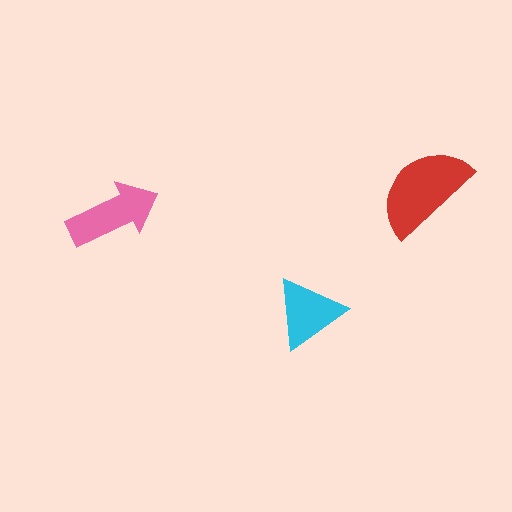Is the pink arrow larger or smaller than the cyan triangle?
Larger.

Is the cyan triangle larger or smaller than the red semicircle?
Smaller.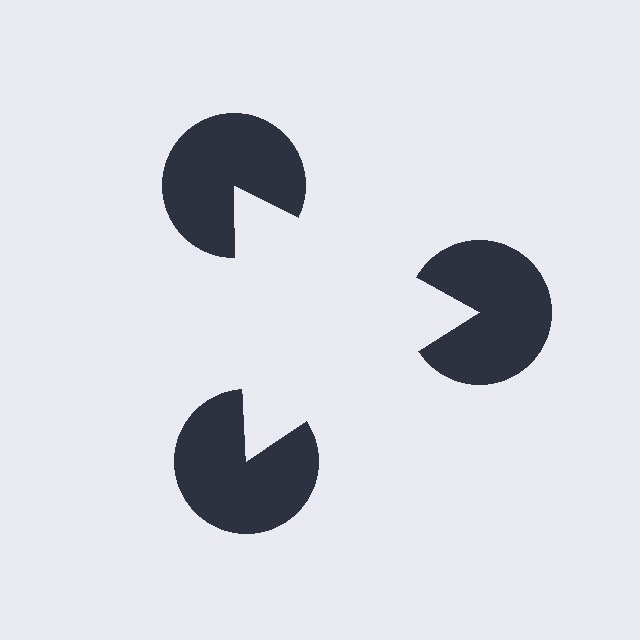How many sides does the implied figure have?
3 sides.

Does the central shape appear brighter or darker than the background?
It typically appears slightly brighter than the background, even though no actual brightness change is drawn.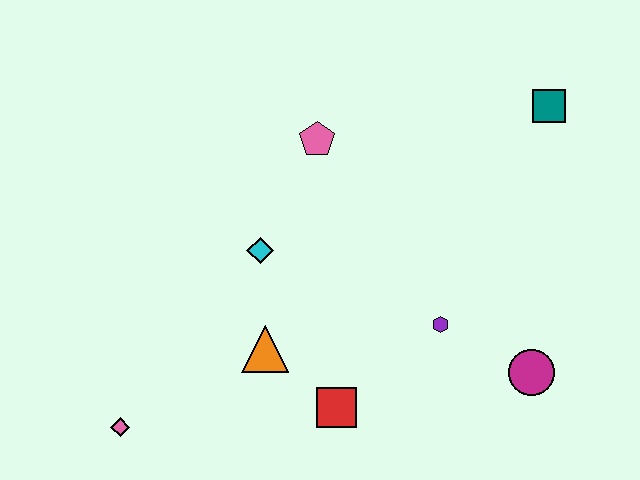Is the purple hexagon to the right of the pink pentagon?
Yes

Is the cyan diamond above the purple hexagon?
Yes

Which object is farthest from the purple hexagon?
The pink diamond is farthest from the purple hexagon.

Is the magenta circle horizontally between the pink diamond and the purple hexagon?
No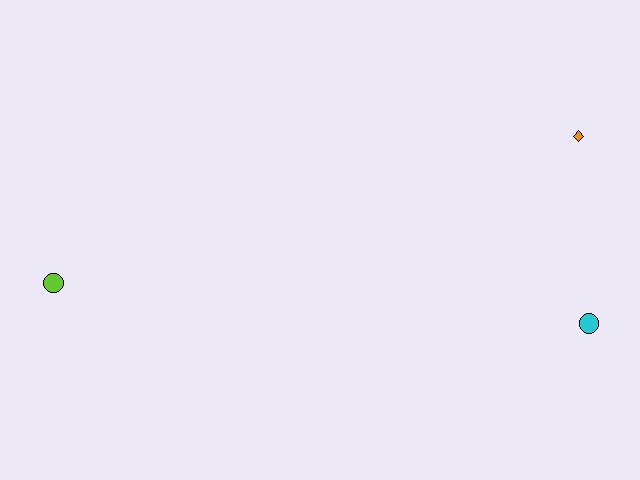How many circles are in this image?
There are 2 circles.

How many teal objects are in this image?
There are no teal objects.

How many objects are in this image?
There are 3 objects.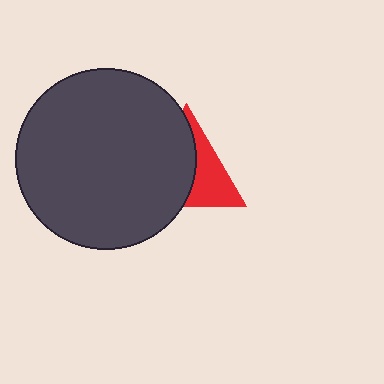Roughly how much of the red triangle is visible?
A small part of it is visible (roughly 42%).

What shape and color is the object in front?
The object in front is a dark gray circle.